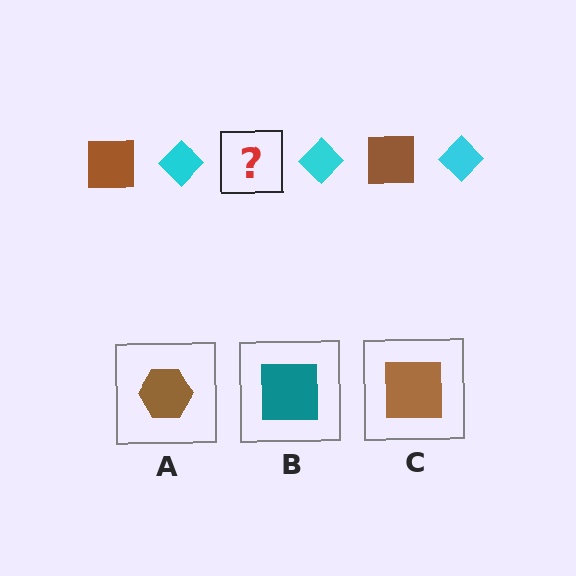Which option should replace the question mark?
Option C.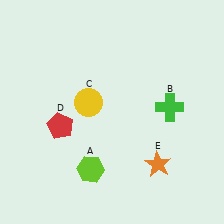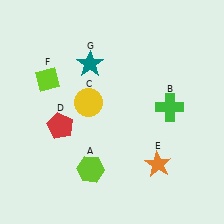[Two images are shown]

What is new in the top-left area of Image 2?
A teal star (G) was added in the top-left area of Image 2.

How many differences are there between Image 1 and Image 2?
There are 2 differences between the two images.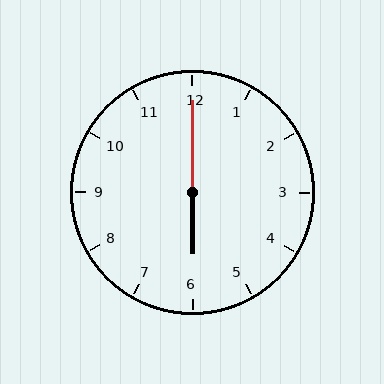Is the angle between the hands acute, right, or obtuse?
It is obtuse.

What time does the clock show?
6:00.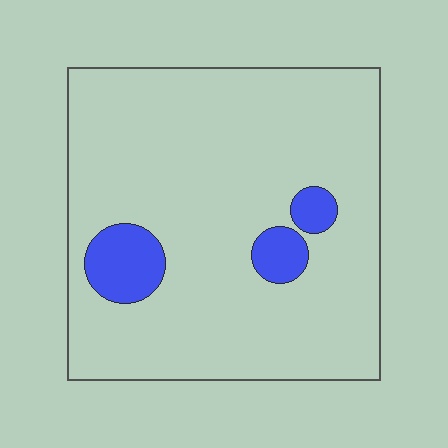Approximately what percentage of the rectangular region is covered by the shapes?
Approximately 10%.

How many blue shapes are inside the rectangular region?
3.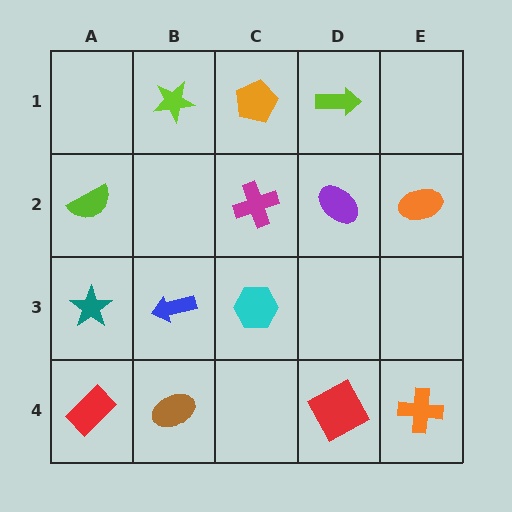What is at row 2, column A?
A lime semicircle.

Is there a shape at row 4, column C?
No, that cell is empty.